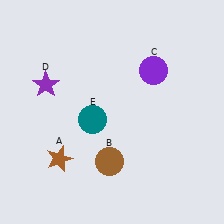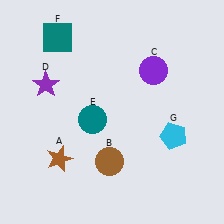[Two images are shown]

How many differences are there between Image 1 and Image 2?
There are 2 differences between the two images.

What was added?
A teal square (F), a cyan pentagon (G) were added in Image 2.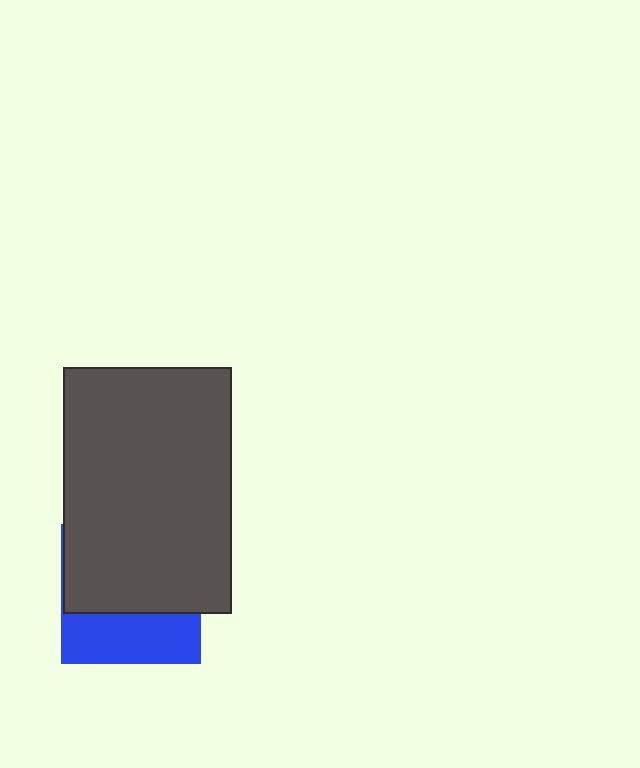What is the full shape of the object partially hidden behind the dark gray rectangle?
The partially hidden object is a blue square.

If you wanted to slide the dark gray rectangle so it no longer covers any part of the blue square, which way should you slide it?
Slide it up — that is the most direct way to separate the two shapes.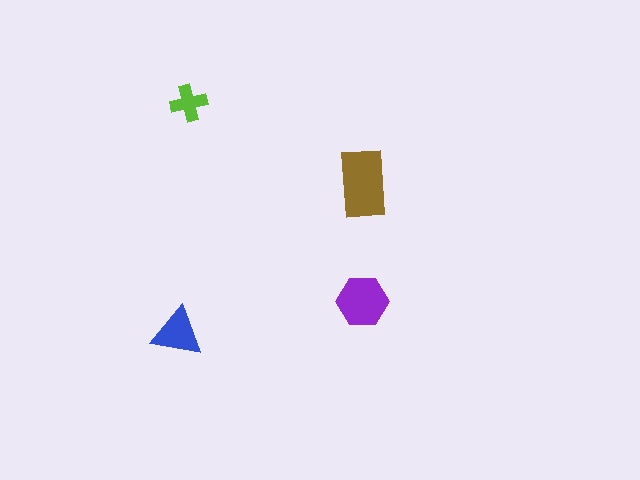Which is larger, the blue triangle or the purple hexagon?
The purple hexagon.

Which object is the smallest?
The lime cross.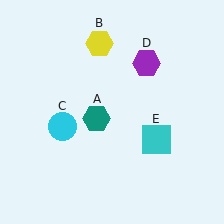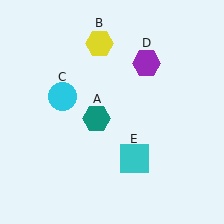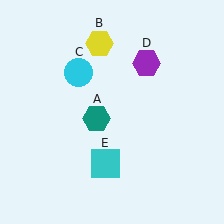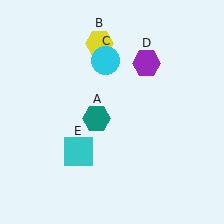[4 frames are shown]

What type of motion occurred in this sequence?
The cyan circle (object C), cyan square (object E) rotated clockwise around the center of the scene.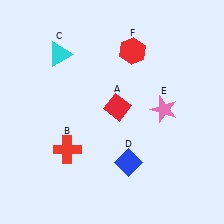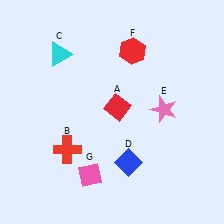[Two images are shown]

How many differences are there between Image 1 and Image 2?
There is 1 difference between the two images.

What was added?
A pink diamond (G) was added in Image 2.